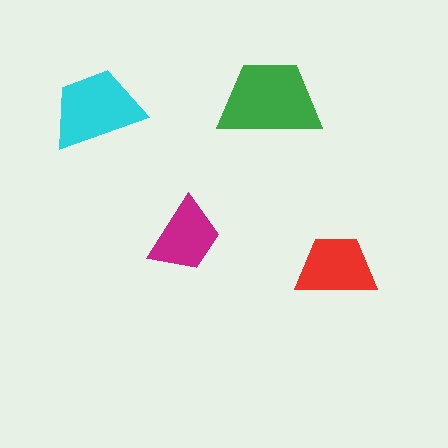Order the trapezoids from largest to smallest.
the green one, the cyan one, the red one, the magenta one.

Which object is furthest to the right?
The red trapezoid is rightmost.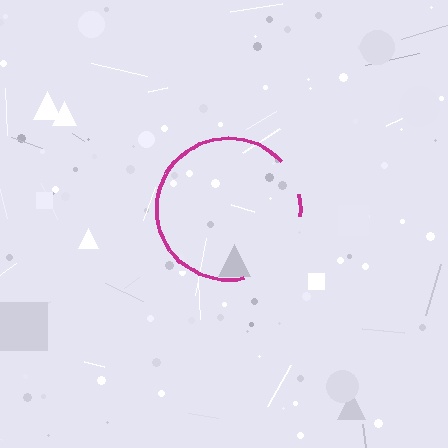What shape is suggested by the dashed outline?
The dashed outline suggests a circle.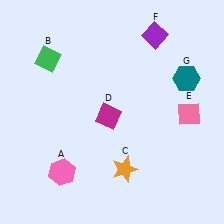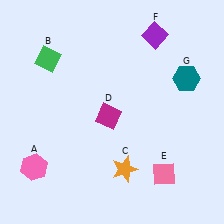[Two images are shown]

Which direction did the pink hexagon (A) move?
The pink hexagon (A) moved left.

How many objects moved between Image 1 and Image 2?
2 objects moved between the two images.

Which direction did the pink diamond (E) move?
The pink diamond (E) moved down.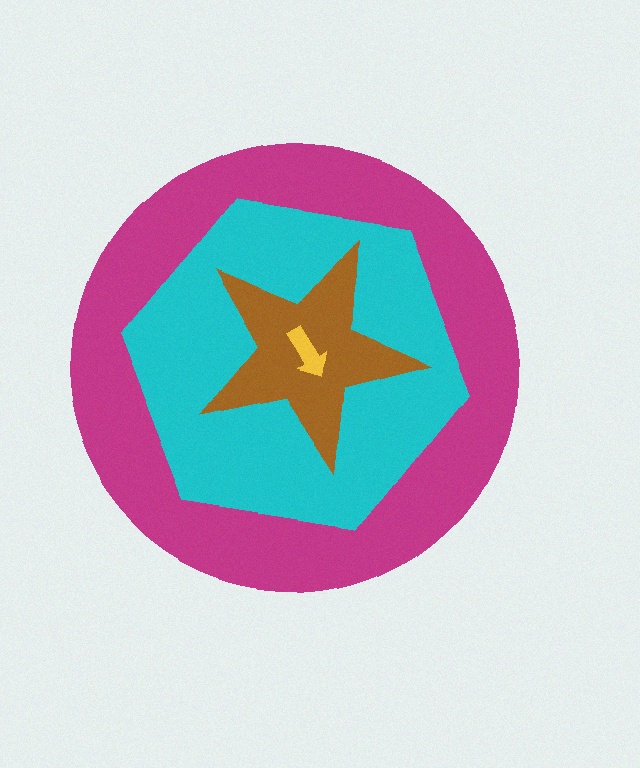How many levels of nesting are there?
4.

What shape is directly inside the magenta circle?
The cyan hexagon.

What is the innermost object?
The yellow arrow.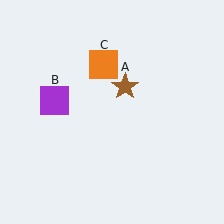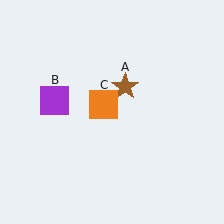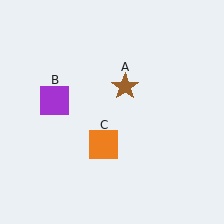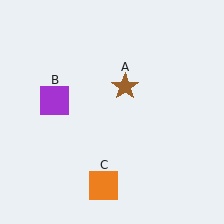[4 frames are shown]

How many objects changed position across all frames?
1 object changed position: orange square (object C).